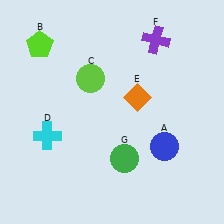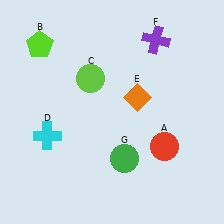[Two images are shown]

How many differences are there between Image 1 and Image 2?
There is 1 difference between the two images.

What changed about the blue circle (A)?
In Image 1, A is blue. In Image 2, it changed to red.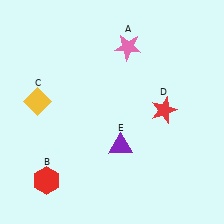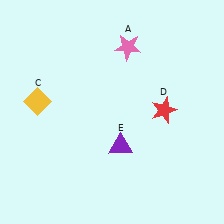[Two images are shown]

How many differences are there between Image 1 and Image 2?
There is 1 difference between the two images.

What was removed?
The red hexagon (B) was removed in Image 2.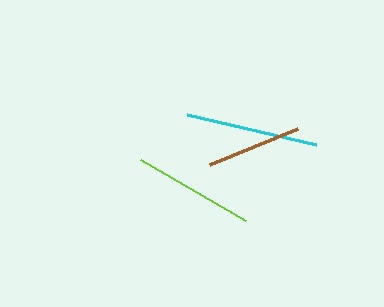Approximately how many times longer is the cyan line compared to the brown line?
The cyan line is approximately 1.4 times the length of the brown line.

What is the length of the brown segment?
The brown segment is approximately 96 pixels long.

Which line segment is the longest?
The cyan line is the longest at approximately 132 pixels.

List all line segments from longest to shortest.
From longest to shortest: cyan, lime, brown.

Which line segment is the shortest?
The brown line is the shortest at approximately 96 pixels.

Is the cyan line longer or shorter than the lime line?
The cyan line is longer than the lime line.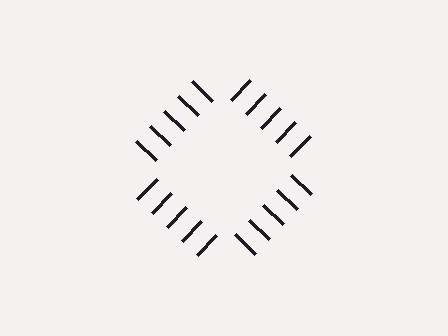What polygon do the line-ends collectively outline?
An illusory square — the line segments terminate on its edges but no continuous stroke is drawn.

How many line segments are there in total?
20 — 5 along each of the 4 edges.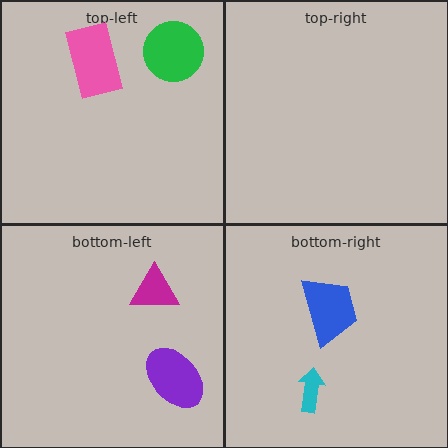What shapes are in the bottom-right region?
The blue trapezoid, the cyan arrow.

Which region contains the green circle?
The top-left region.